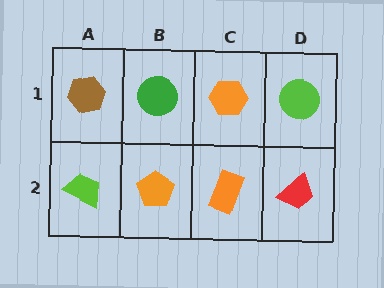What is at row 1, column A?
A brown hexagon.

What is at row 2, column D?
A red trapezoid.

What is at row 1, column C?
An orange hexagon.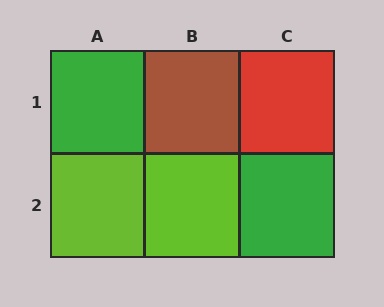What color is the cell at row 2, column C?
Green.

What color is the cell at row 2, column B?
Lime.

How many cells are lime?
2 cells are lime.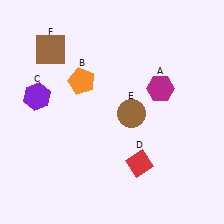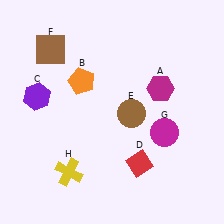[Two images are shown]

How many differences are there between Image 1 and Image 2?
There are 2 differences between the two images.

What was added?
A magenta circle (G), a yellow cross (H) were added in Image 2.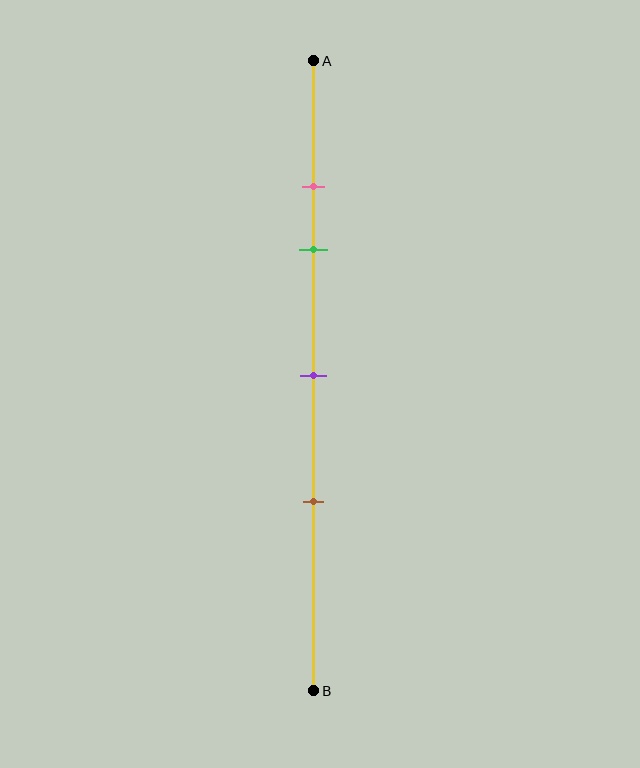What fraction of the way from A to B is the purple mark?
The purple mark is approximately 50% (0.5) of the way from A to B.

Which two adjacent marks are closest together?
The pink and green marks are the closest adjacent pair.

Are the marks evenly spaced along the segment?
No, the marks are not evenly spaced.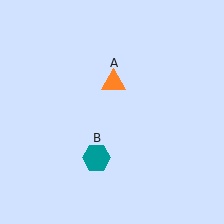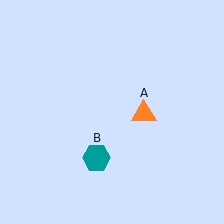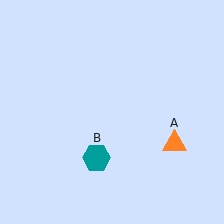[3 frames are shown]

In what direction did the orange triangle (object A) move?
The orange triangle (object A) moved down and to the right.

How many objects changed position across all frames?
1 object changed position: orange triangle (object A).